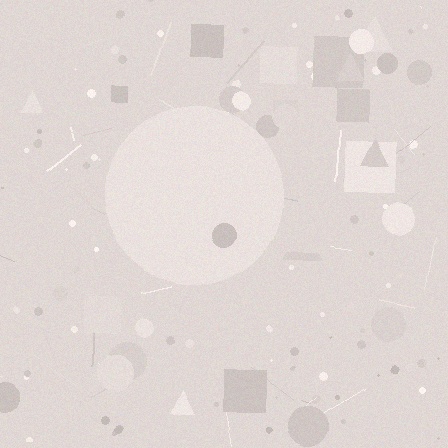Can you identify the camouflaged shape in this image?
The camouflaged shape is a circle.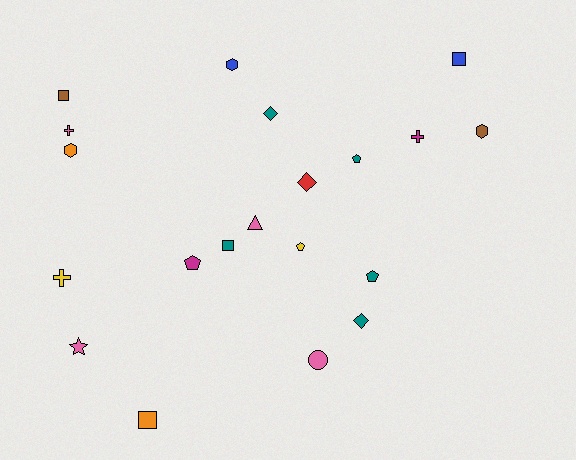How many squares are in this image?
There are 4 squares.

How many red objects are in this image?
There is 1 red object.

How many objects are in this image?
There are 20 objects.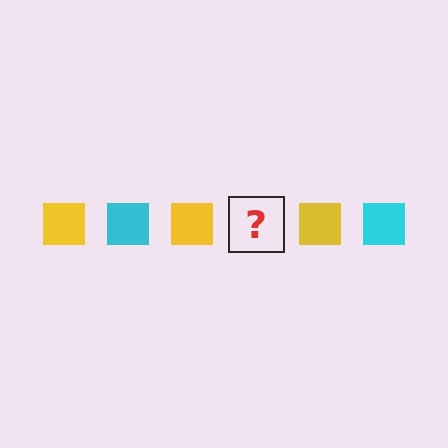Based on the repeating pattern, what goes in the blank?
The blank should be a cyan square.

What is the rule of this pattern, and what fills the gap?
The rule is that the pattern cycles through yellow, cyan squares. The gap should be filled with a cyan square.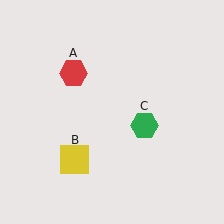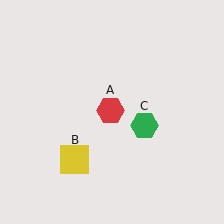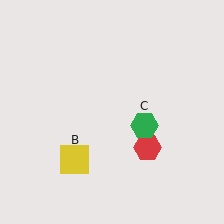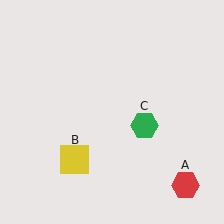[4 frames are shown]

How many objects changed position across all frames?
1 object changed position: red hexagon (object A).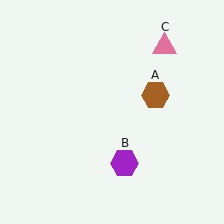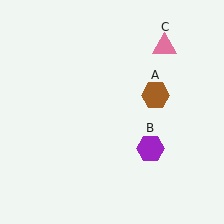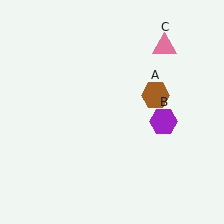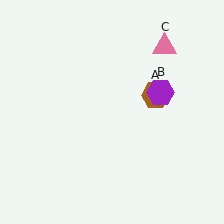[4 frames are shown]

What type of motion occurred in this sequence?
The purple hexagon (object B) rotated counterclockwise around the center of the scene.